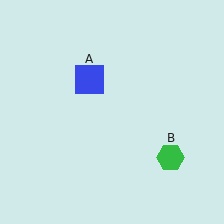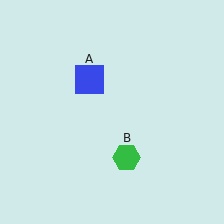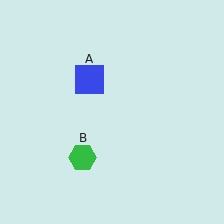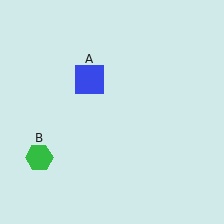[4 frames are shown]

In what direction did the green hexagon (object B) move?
The green hexagon (object B) moved left.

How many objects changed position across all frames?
1 object changed position: green hexagon (object B).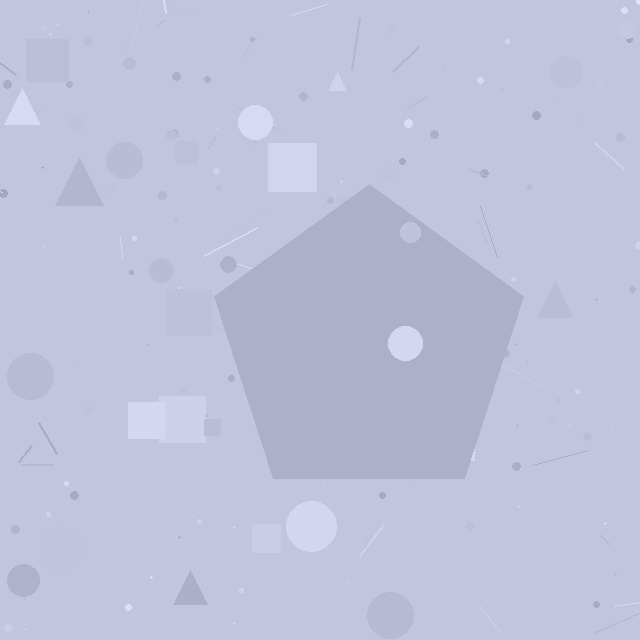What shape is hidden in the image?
A pentagon is hidden in the image.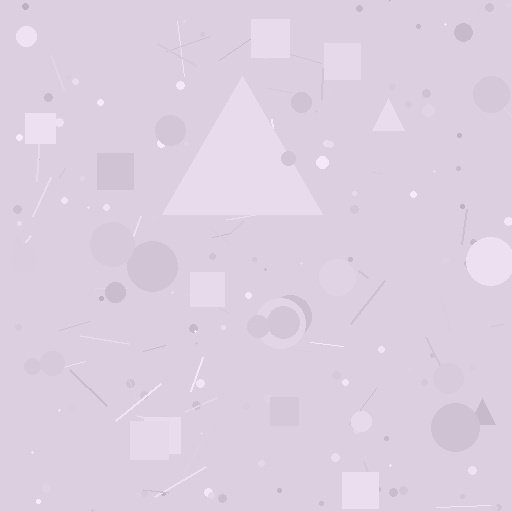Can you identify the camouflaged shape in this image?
The camouflaged shape is a triangle.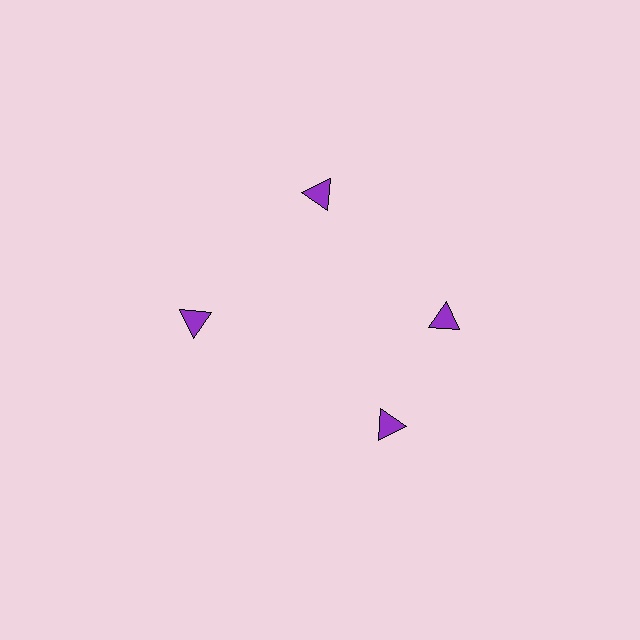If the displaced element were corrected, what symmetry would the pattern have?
It would have 4-fold rotational symmetry — the pattern would map onto itself every 90 degrees.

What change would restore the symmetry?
The symmetry would be restored by rotating it back into even spacing with its neighbors so that all 4 triangles sit at equal angles and equal distance from the center.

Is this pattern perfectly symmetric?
No. The 4 purple triangles are arranged in a ring, but one element near the 6 o'clock position is rotated out of alignment along the ring, breaking the 4-fold rotational symmetry.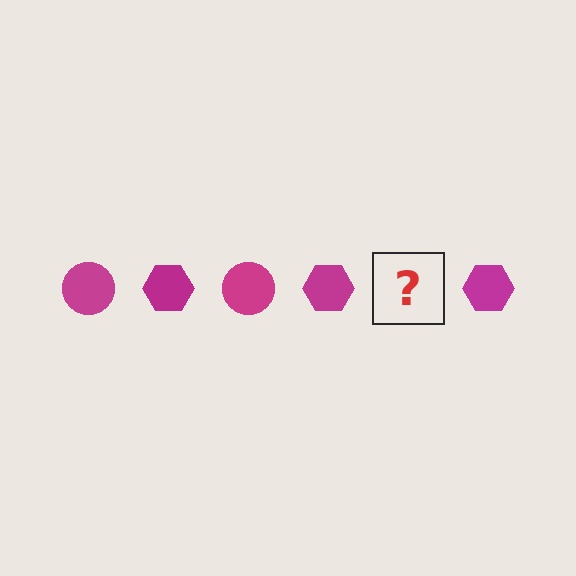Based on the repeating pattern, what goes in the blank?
The blank should be a magenta circle.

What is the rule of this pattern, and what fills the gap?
The rule is that the pattern cycles through circle, hexagon shapes in magenta. The gap should be filled with a magenta circle.